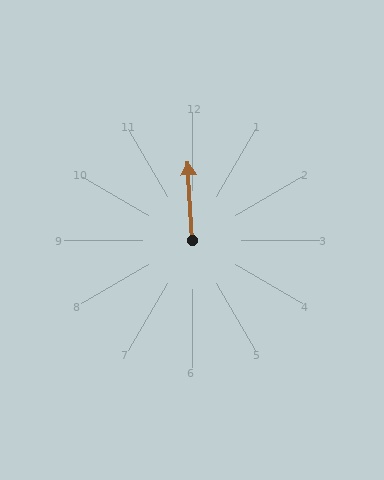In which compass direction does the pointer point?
North.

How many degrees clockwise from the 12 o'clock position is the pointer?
Approximately 357 degrees.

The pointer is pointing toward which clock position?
Roughly 12 o'clock.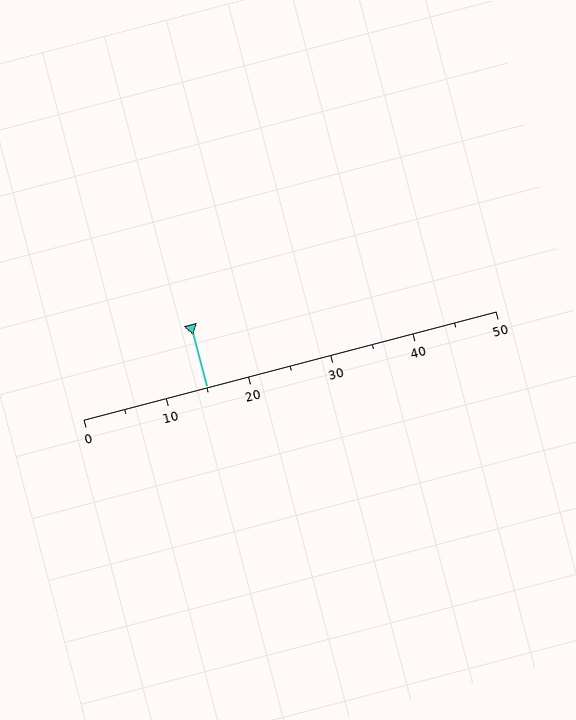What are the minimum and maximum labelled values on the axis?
The axis runs from 0 to 50.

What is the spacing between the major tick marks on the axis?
The major ticks are spaced 10 apart.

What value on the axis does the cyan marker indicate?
The marker indicates approximately 15.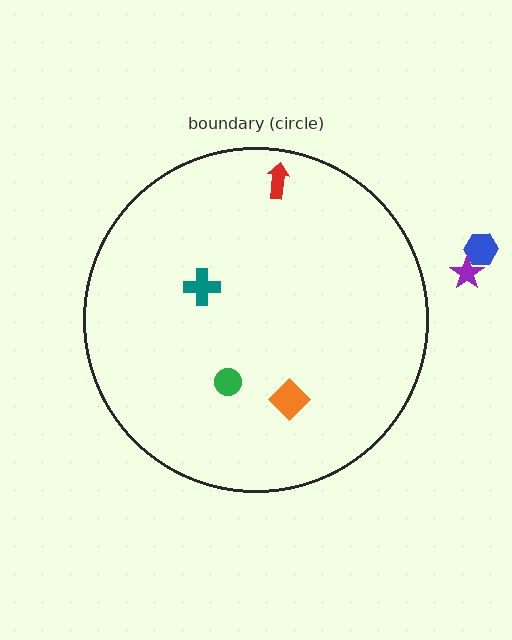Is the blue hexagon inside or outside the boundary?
Outside.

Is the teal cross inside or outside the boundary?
Inside.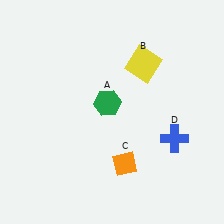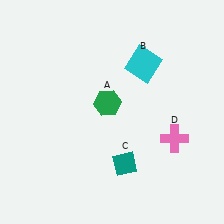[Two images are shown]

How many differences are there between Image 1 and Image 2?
There are 3 differences between the two images.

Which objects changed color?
B changed from yellow to cyan. C changed from orange to teal. D changed from blue to pink.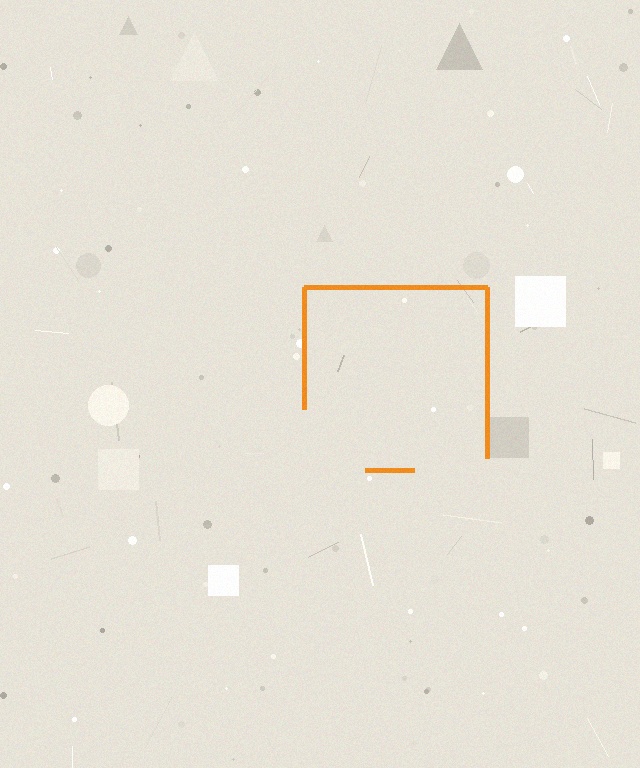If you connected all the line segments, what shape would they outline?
They would outline a square.